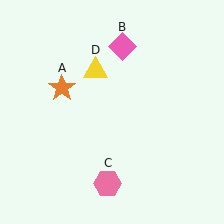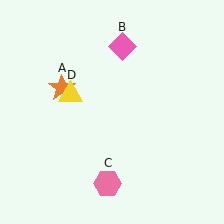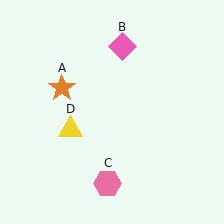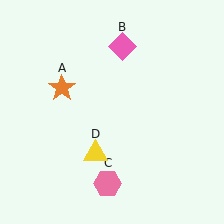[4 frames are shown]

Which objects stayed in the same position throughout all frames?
Orange star (object A) and pink diamond (object B) and pink hexagon (object C) remained stationary.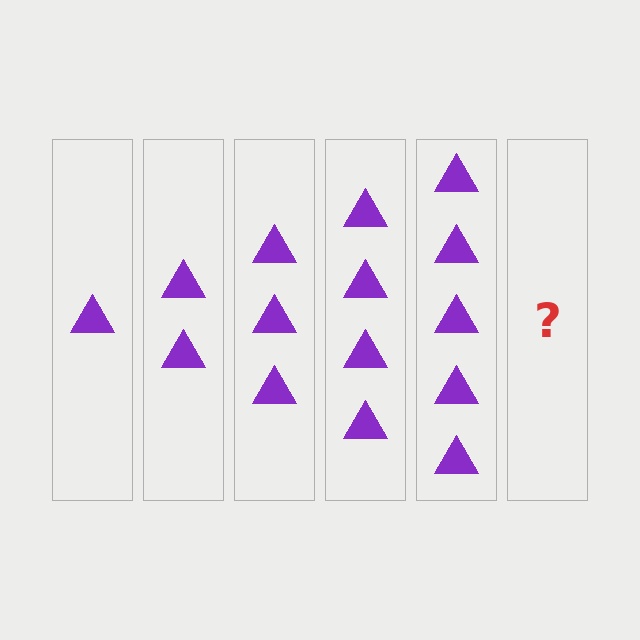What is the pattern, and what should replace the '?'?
The pattern is that each step adds one more triangle. The '?' should be 6 triangles.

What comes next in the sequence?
The next element should be 6 triangles.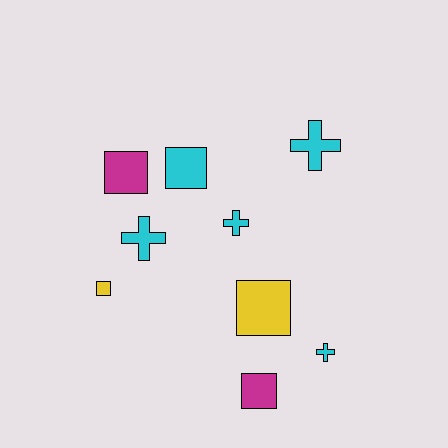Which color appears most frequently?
Cyan, with 5 objects.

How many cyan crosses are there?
There are 4 cyan crosses.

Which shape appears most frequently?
Square, with 5 objects.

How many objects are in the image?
There are 9 objects.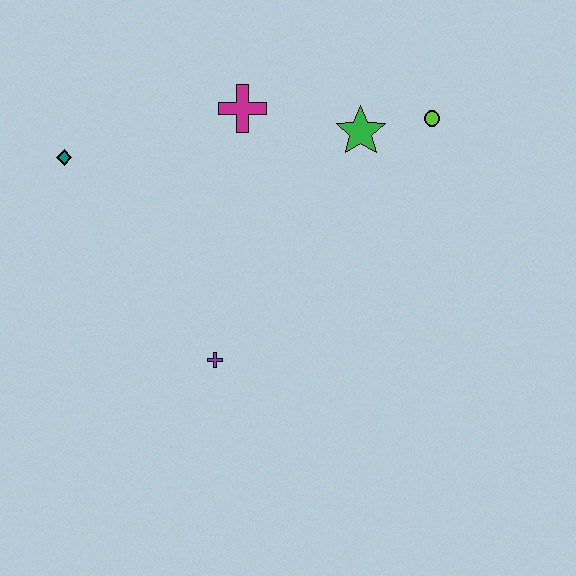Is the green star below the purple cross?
No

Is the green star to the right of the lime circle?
No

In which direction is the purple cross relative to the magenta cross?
The purple cross is below the magenta cross.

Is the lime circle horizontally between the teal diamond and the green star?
No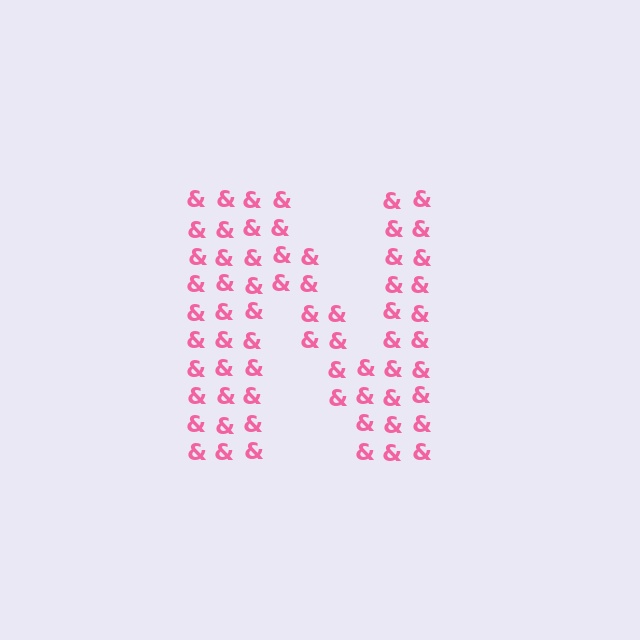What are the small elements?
The small elements are ampersands.